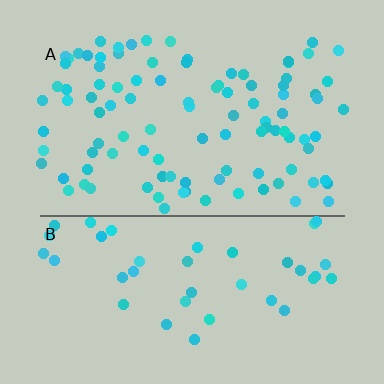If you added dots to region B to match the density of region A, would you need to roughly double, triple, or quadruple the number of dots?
Approximately double.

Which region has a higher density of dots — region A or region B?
A (the top).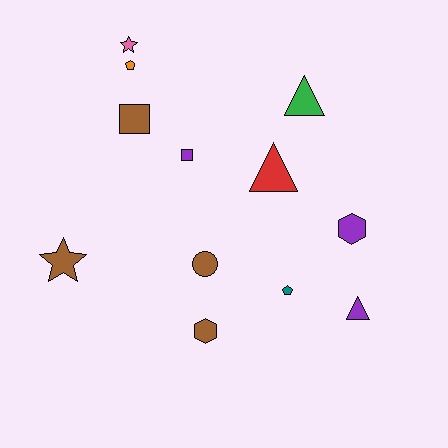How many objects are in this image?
There are 12 objects.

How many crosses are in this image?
There are no crosses.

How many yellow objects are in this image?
There are no yellow objects.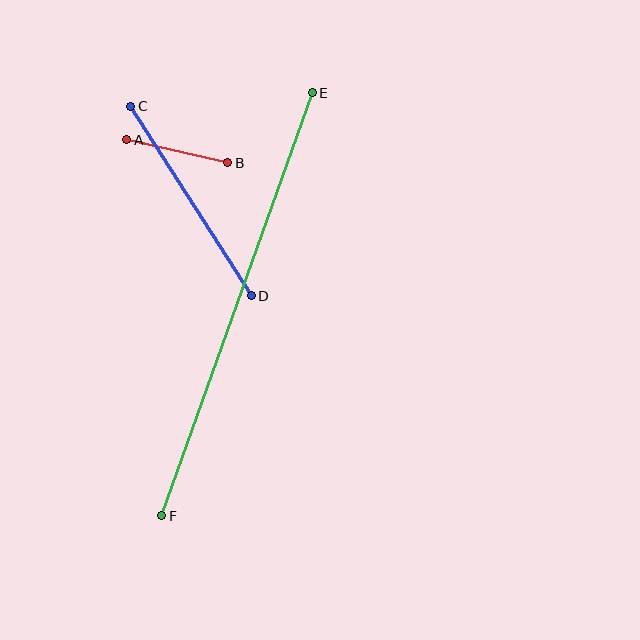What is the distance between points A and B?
The distance is approximately 104 pixels.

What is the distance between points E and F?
The distance is approximately 449 pixels.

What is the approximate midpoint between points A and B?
The midpoint is at approximately (177, 151) pixels.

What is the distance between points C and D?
The distance is approximately 224 pixels.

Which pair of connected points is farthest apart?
Points E and F are farthest apart.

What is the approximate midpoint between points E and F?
The midpoint is at approximately (237, 304) pixels.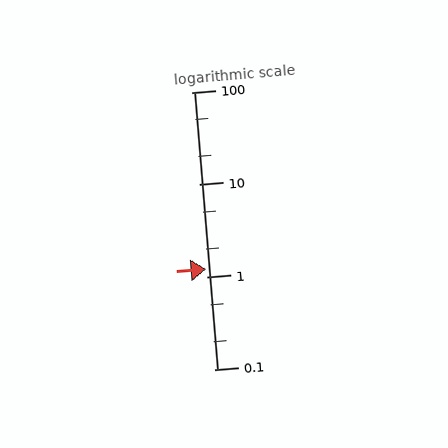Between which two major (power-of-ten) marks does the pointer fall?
The pointer is between 1 and 10.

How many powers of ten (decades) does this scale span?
The scale spans 3 decades, from 0.1 to 100.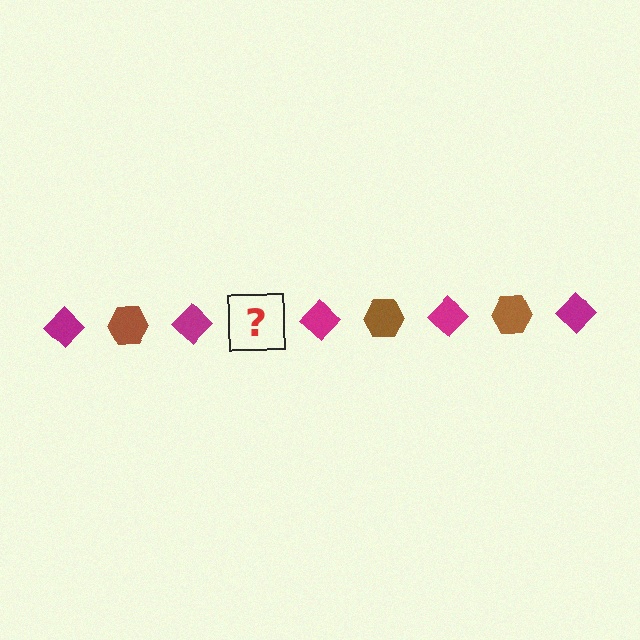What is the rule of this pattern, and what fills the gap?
The rule is that the pattern alternates between magenta diamond and brown hexagon. The gap should be filled with a brown hexagon.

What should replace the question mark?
The question mark should be replaced with a brown hexagon.